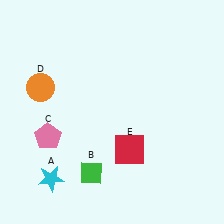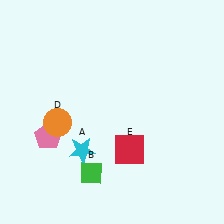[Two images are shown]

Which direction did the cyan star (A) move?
The cyan star (A) moved right.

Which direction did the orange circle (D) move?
The orange circle (D) moved down.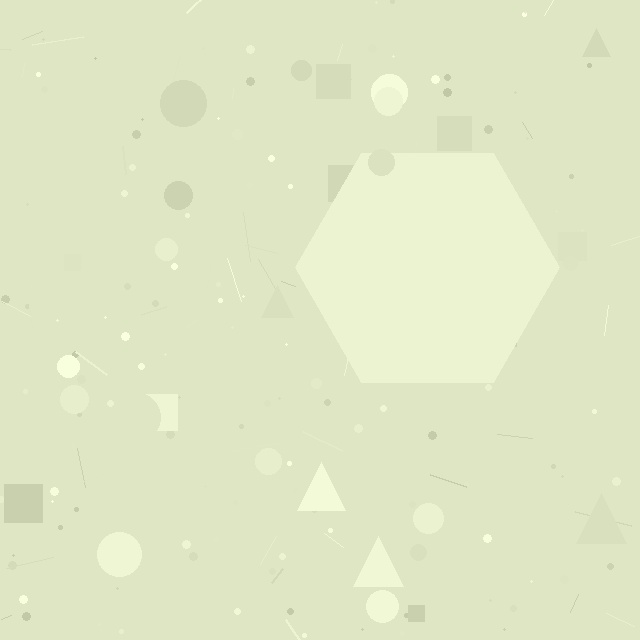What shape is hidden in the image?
A hexagon is hidden in the image.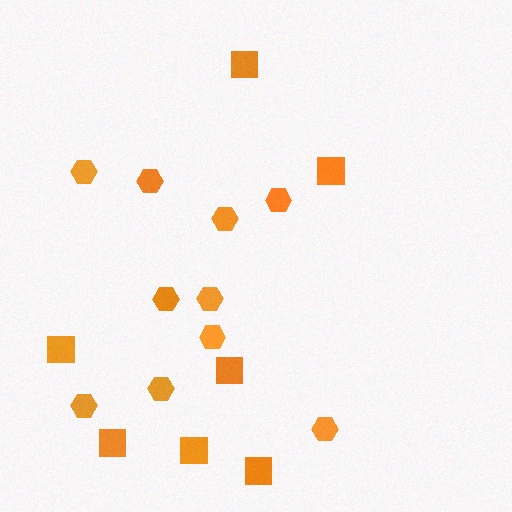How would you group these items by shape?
There are 2 groups: one group of hexagons (10) and one group of squares (7).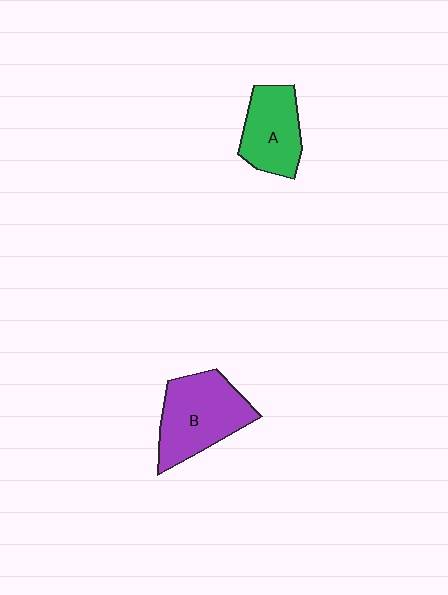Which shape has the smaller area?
Shape A (green).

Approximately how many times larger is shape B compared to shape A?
Approximately 1.4 times.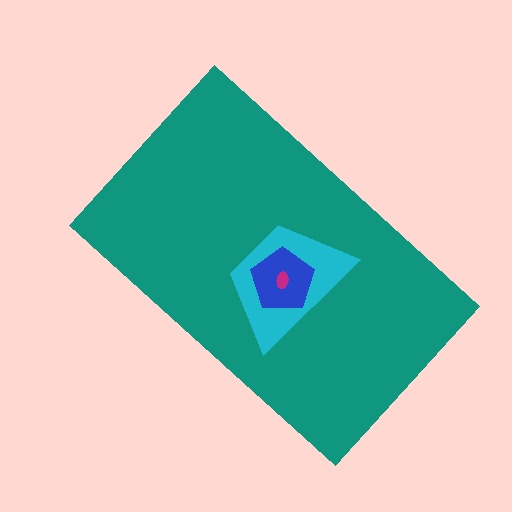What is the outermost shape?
The teal rectangle.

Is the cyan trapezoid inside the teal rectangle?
Yes.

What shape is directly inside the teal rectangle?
The cyan trapezoid.